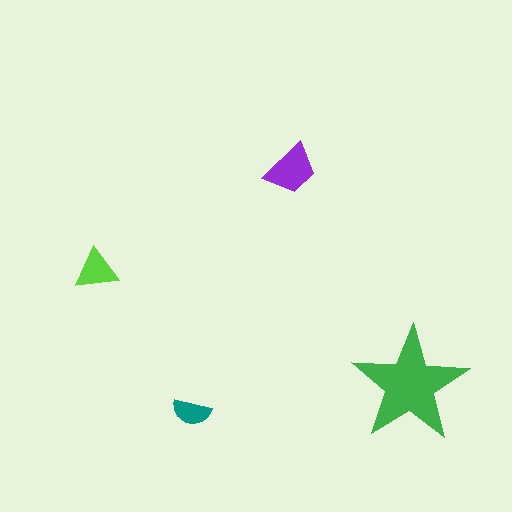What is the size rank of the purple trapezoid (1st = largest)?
2nd.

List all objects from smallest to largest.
The teal semicircle, the lime triangle, the purple trapezoid, the green star.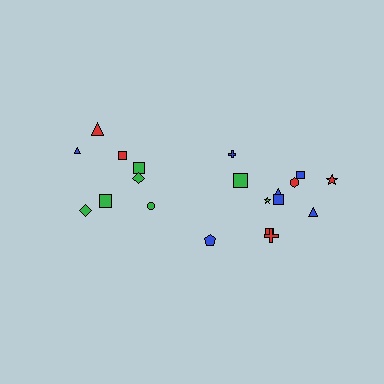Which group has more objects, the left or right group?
The right group.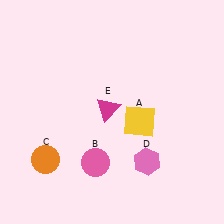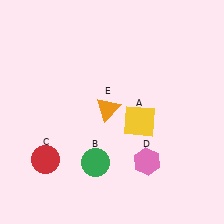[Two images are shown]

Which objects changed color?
B changed from pink to green. C changed from orange to red. E changed from magenta to orange.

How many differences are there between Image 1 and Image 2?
There are 3 differences between the two images.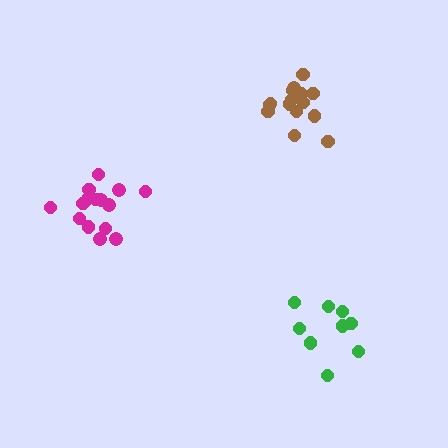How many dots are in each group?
Group 1: 15 dots, Group 2: 15 dots, Group 3: 9 dots (39 total).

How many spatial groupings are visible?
There are 3 spatial groupings.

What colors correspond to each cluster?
The clusters are colored: magenta, brown, green.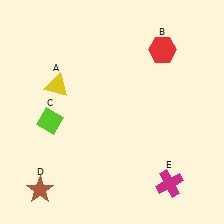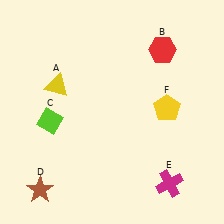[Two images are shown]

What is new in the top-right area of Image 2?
A yellow pentagon (F) was added in the top-right area of Image 2.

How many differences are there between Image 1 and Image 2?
There is 1 difference between the two images.